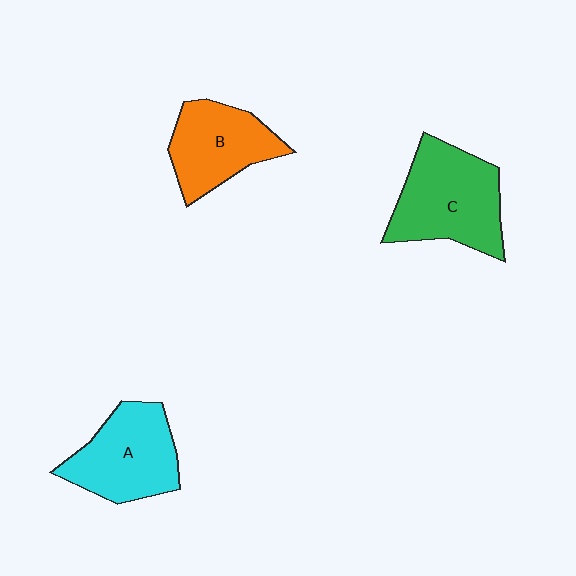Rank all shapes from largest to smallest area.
From largest to smallest: C (green), A (cyan), B (orange).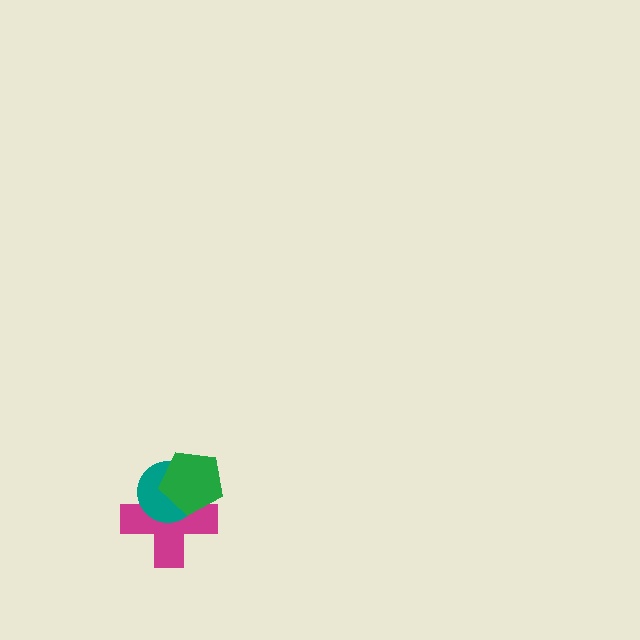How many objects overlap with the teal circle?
2 objects overlap with the teal circle.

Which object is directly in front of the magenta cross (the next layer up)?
The teal circle is directly in front of the magenta cross.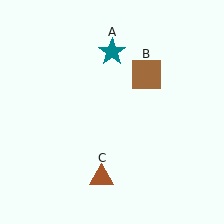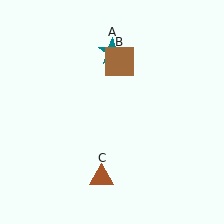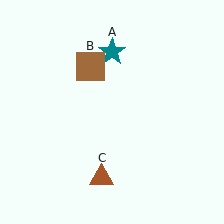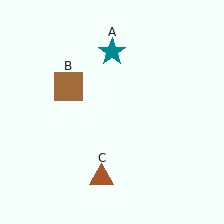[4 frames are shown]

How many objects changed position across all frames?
1 object changed position: brown square (object B).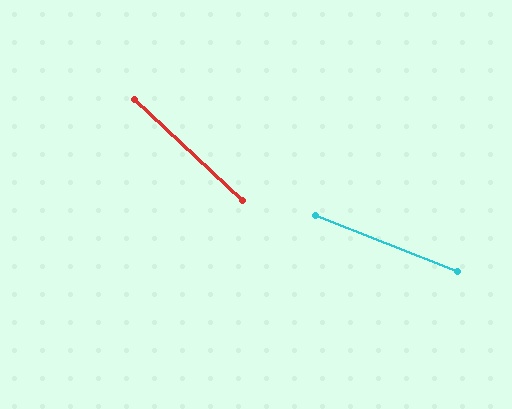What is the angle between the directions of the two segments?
Approximately 21 degrees.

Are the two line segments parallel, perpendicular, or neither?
Neither parallel nor perpendicular — they differ by about 21°.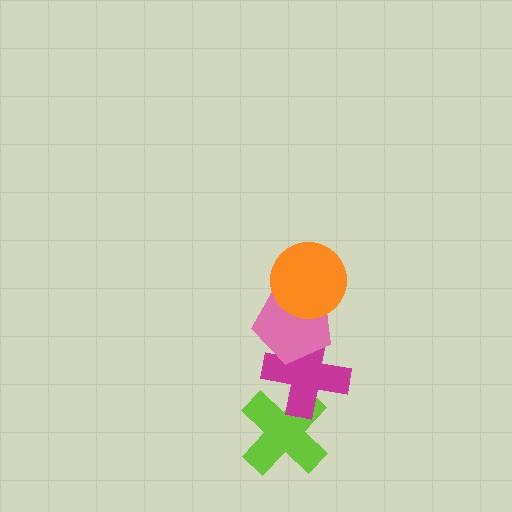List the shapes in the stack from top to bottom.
From top to bottom: the orange circle, the pink pentagon, the magenta cross, the lime cross.